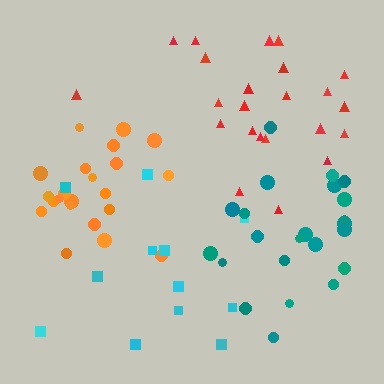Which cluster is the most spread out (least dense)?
Cyan.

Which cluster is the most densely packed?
Orange.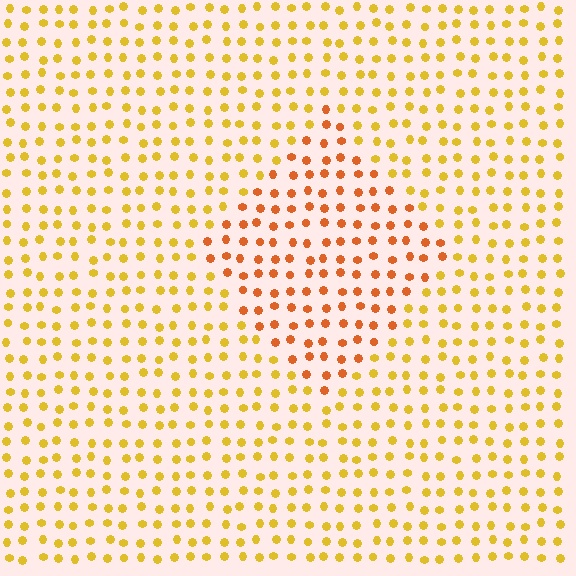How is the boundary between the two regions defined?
The boundary is defined purely by a slight shift in hue (about 30 degrees). Spacing, size, and orientation are identical on both sides.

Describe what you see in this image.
The image is filled with small yellow elements in a uniform arrangement. A diamond-shaped region is visible where the elements are tinted to a slightly different hue, forming a subtle color boundary.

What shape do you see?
I see a diamond.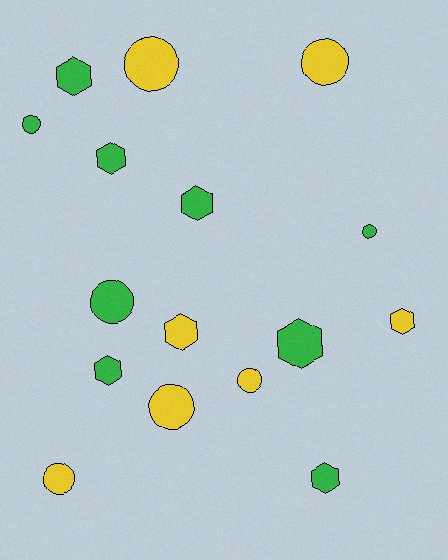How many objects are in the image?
There are 16 objects.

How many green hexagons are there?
There are 6 green hexagons.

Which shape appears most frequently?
Circle, with 8 objects.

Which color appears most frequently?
Green, with 9 objects.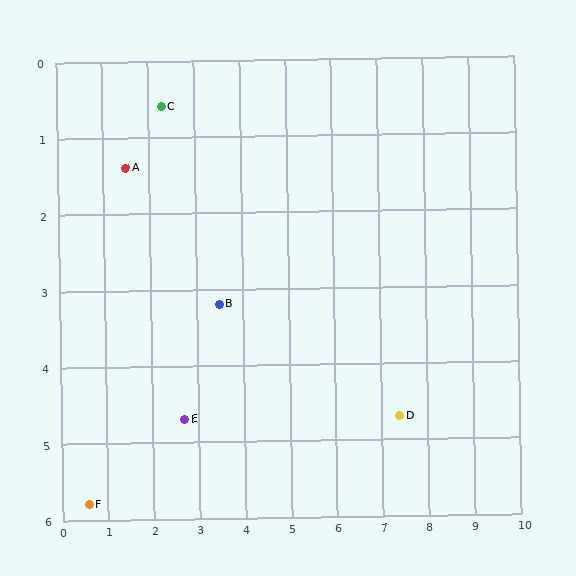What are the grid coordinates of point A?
Point A is at approximately (1.5, 1.4).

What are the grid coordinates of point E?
Point E is at approximately (2.7, 4.7).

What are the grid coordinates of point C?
Point C is at approximately (2.3, 0.6).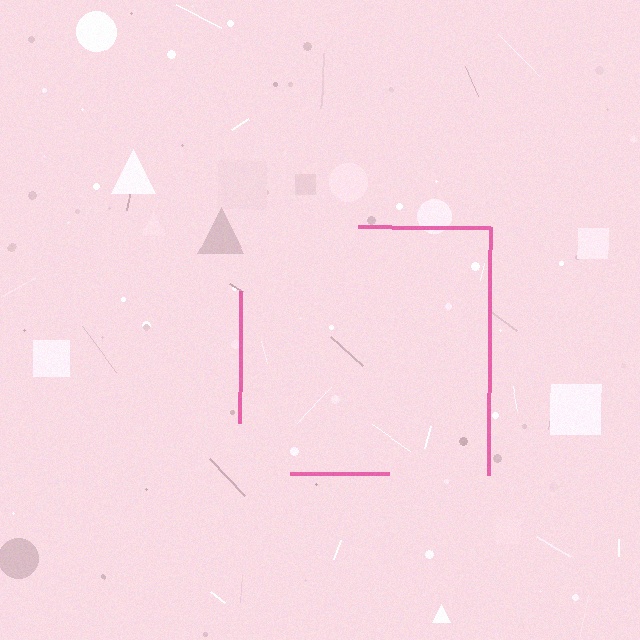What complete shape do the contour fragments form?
The contour fragments form a square.